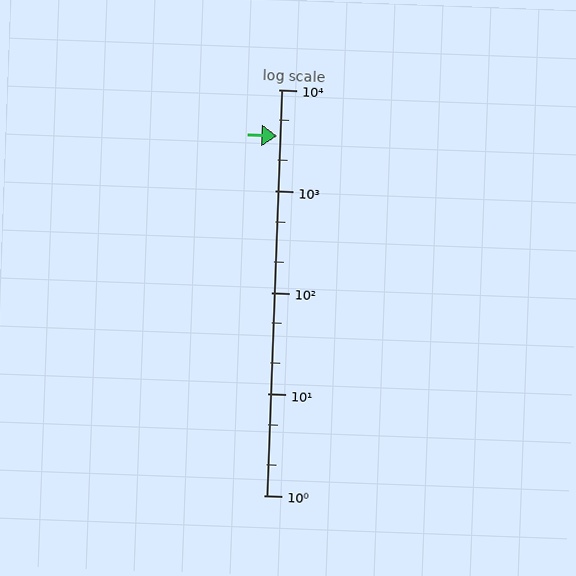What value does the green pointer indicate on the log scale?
The pointer indicates approximately 3500.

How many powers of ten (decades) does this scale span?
The scale spans 4 decades, from 1 to 10000.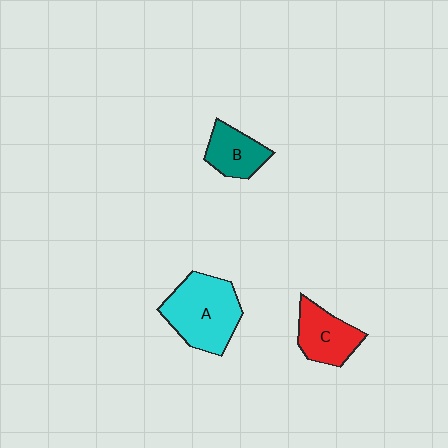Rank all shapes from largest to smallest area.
From largest to smallest: A (cyan), C (red), B (teal).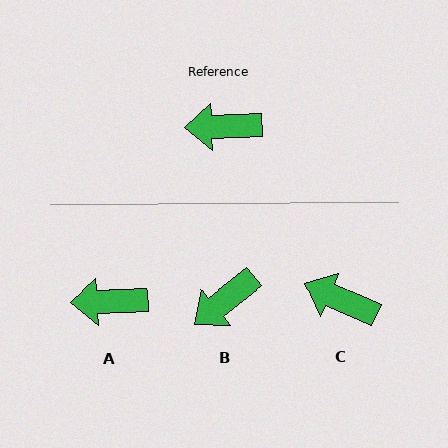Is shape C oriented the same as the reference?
No, it is off by about 26 degrees.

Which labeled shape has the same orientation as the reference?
A.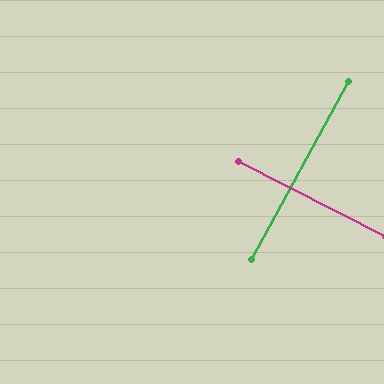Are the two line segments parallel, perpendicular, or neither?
Perpendicular — they meet at approximately 89°.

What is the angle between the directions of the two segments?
Approximately 89 degrees.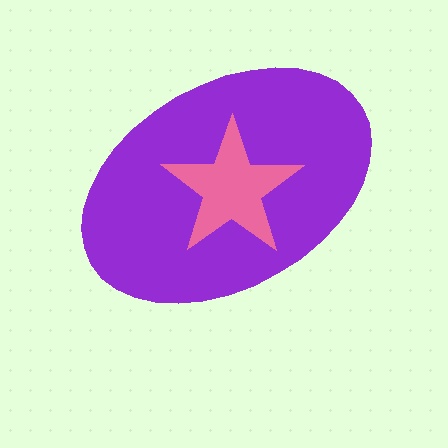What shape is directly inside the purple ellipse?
The pink star.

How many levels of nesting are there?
2.